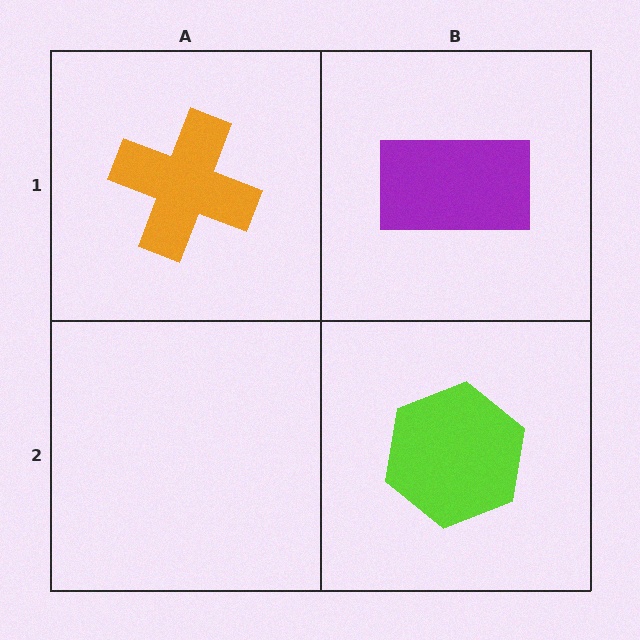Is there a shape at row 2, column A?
No, that cell is empty.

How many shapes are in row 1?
2 shapes.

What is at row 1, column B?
A purple rectangle.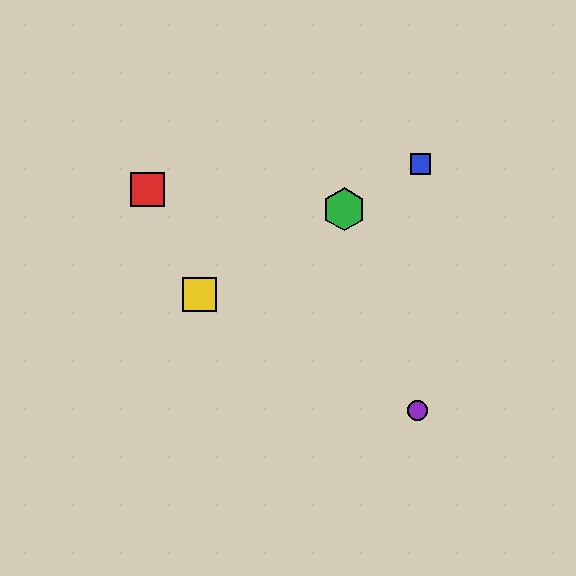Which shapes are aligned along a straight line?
The blue square, the green hexagon, the yellow square are aligned along a straight line.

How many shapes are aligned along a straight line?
3 shapes (the blue square, the green hexagon, the yellow square) are aligned along a straight line.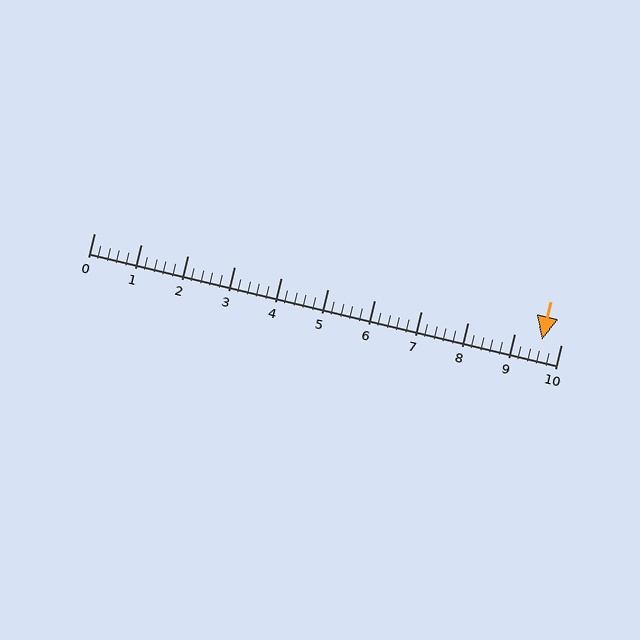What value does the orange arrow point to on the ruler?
The orange arrow points to approximately 9.6.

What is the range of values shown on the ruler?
The ruler shows values from 0 to 10.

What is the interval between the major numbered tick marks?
The major tick marks are spaced 1 units apart.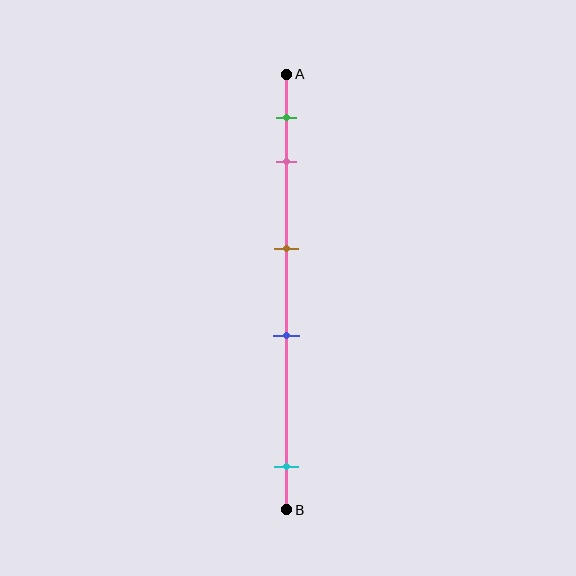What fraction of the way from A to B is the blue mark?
The blue mark is approximately 60% (0.6) of the way from A to B.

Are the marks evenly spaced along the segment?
No, the marks are not evenly spaced.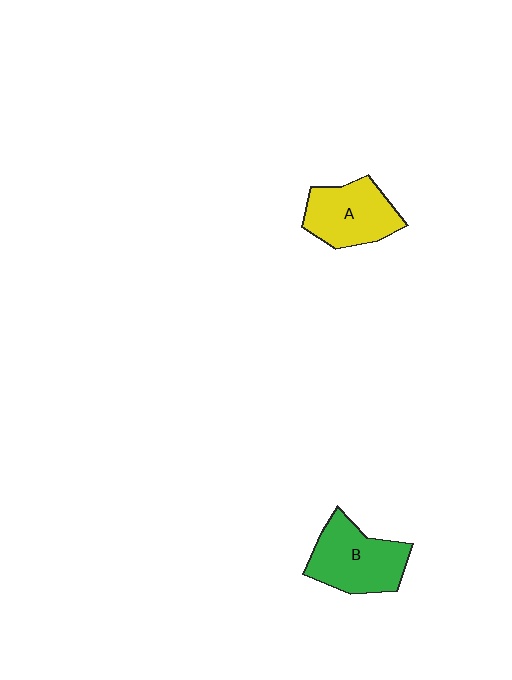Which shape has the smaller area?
Shape A (yellow).